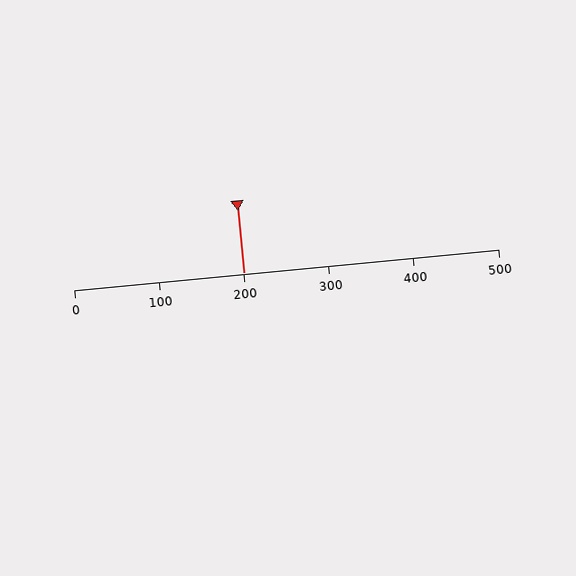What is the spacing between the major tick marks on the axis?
The major ticks are spaced 100 apart.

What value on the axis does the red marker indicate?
The marker indicates approximately 200.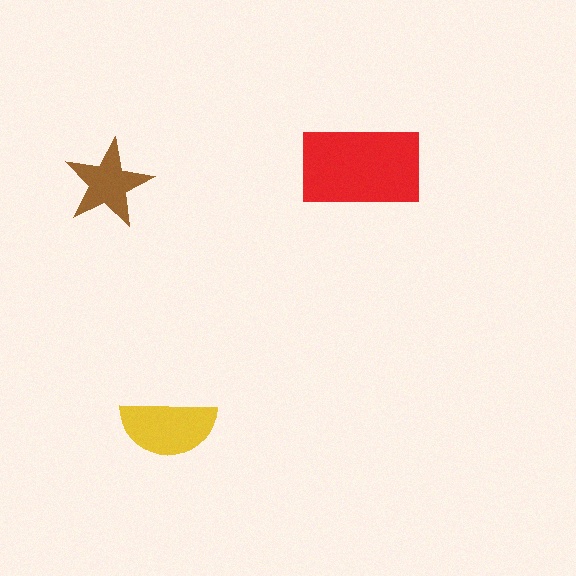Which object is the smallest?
The brown star.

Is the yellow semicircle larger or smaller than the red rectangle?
Smaller.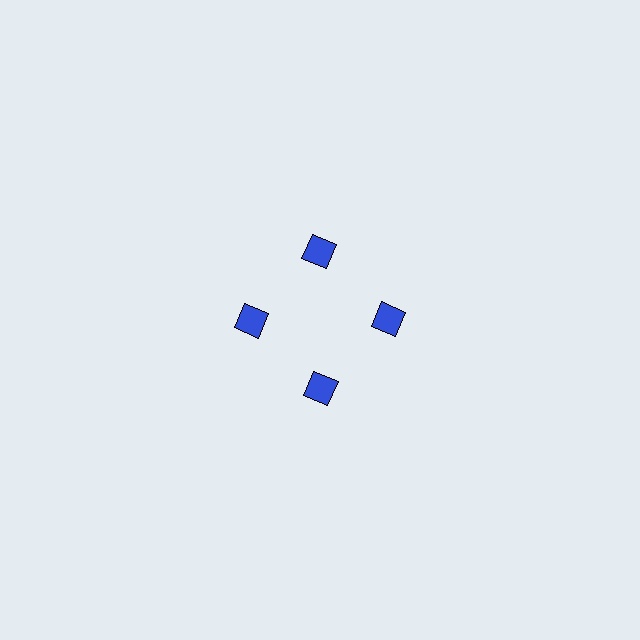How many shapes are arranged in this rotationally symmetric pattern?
There are 4 shapes, arranged in 4 groups of 1.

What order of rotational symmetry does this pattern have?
This pattern has 4-fold rotational symmetry.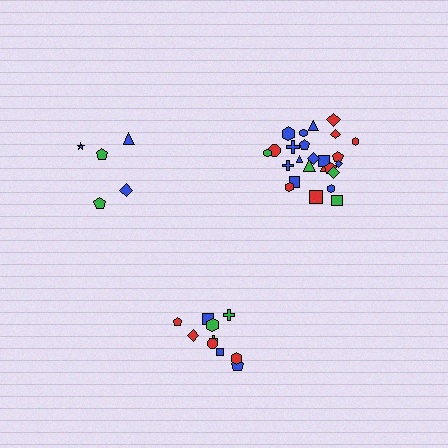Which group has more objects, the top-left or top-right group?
The top-right group.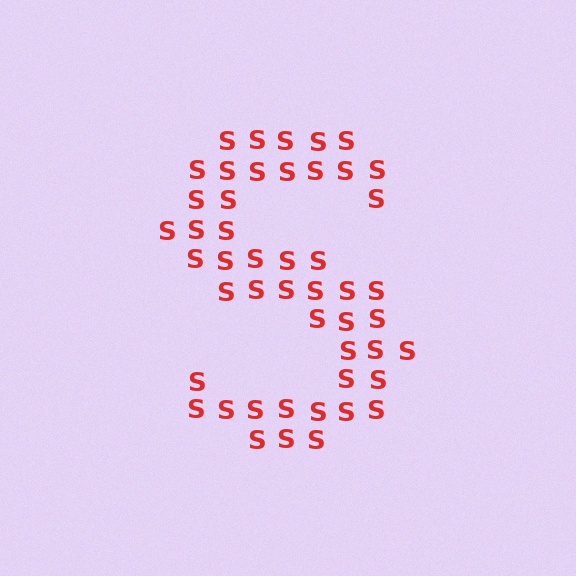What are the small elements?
The small elements are letter S's.